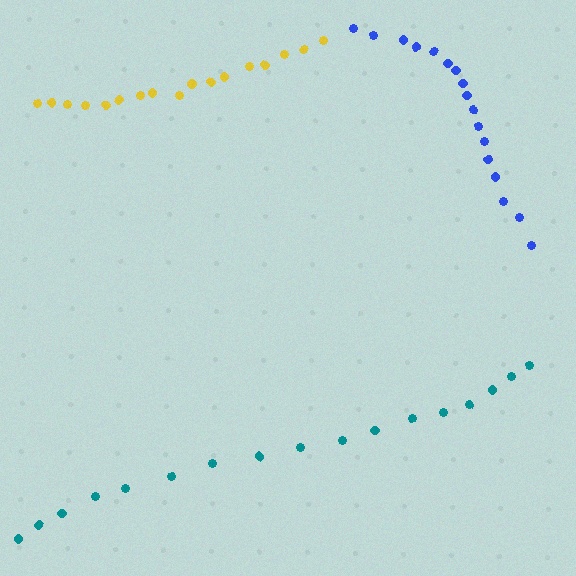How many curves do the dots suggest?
There are 3 distinct paths.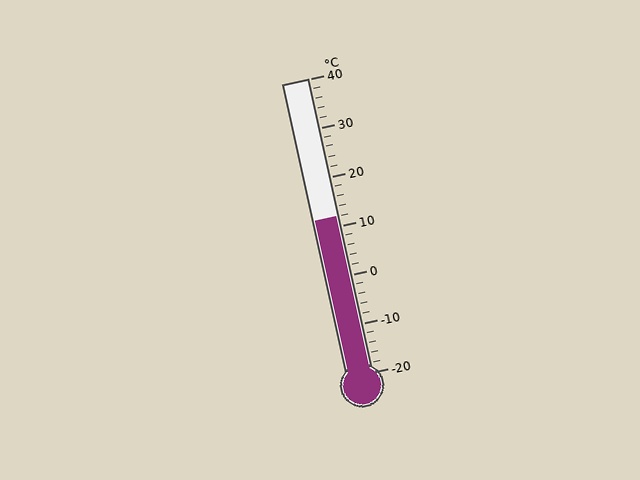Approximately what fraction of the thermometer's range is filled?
The thermometer is filled to approximately 55% of its range.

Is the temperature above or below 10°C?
The temperature is above 10°C.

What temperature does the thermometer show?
The thermometer shows approximately 12°C.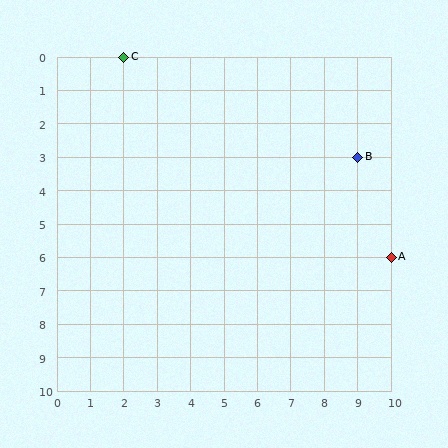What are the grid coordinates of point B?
Point B is at grid coordinates (9, 3).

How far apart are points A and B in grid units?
Points A and B are 1 column and 3 rows apart (about 3.2 grid units diagonally).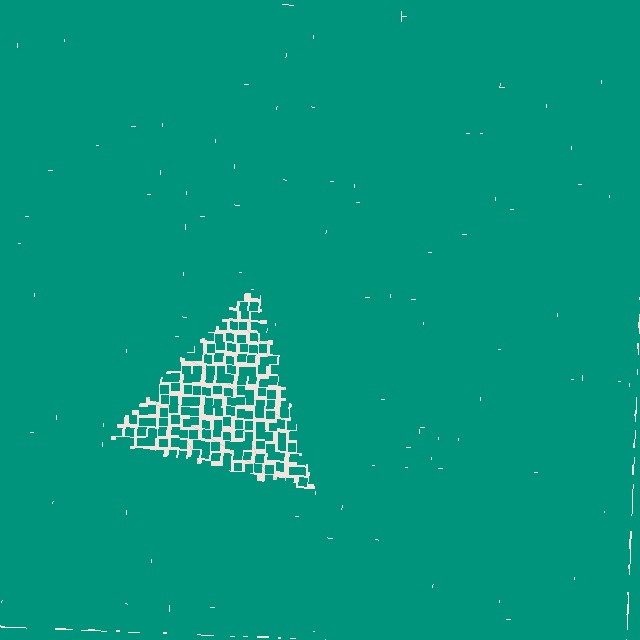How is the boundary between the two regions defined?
The boundary is defined by a change in element density (approximately 2.6x ratio). All elements are the same color, size, and shape.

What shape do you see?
I see a triangle.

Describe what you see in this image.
The image contains small teal elements arranged at two different densities. A triangle-shaped region is visible where the elements are less densely packed than the surrounding area.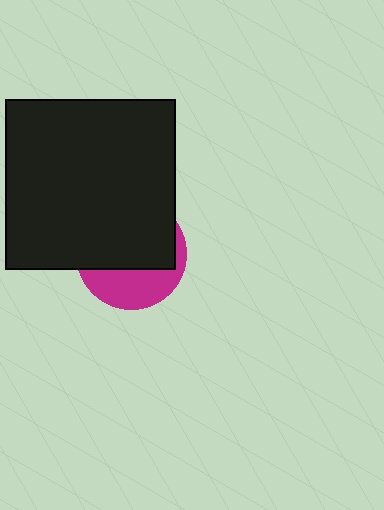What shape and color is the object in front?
The object in front is a black square.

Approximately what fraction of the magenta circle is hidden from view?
Roughly 63% of the magenta circle is hidden behind the black square.